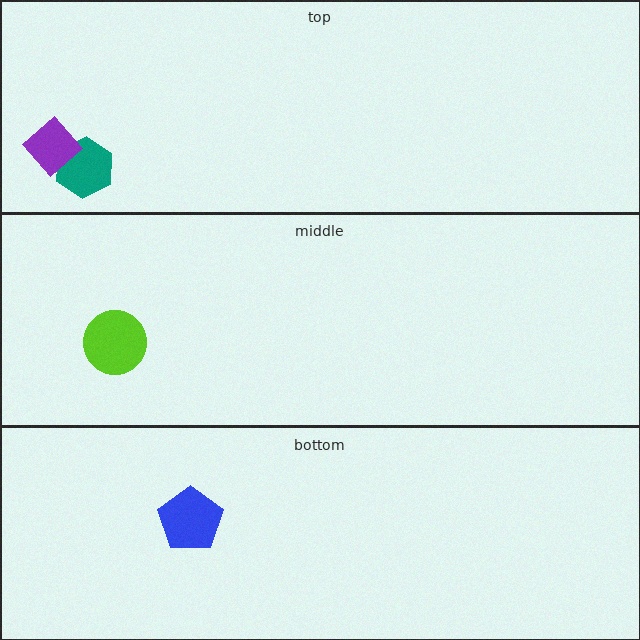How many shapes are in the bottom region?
1.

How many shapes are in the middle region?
1.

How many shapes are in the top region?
2.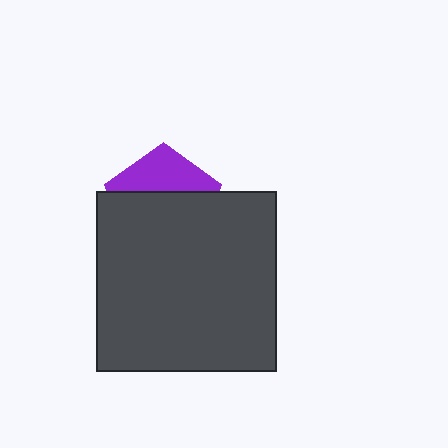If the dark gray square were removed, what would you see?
You would see the complete purple pentagon.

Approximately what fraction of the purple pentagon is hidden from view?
Roughly 64% of the purple pentagon is hidden behind the dark gray square.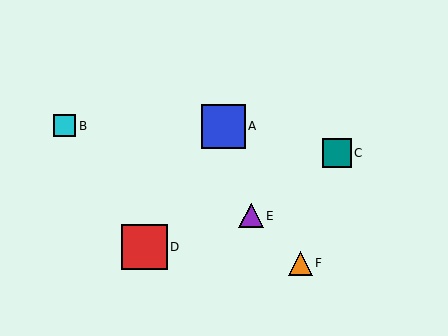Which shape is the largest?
The red square (labeled D) is the largest.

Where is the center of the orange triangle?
The center of the orange triangle is at (300, 263).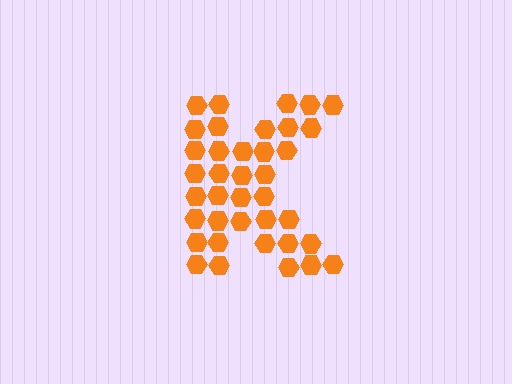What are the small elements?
The small elements are hexagons.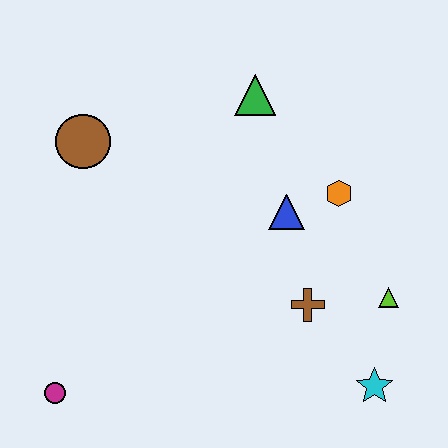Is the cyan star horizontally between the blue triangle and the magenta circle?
No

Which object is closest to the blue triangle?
The orange hexagon is closest to the blue triangle.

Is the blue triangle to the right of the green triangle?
Yes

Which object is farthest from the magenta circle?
The green triangle is farthest from the magenta circle.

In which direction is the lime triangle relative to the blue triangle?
The lime triangle is to the right of the blue triangle.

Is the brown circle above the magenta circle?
Yes